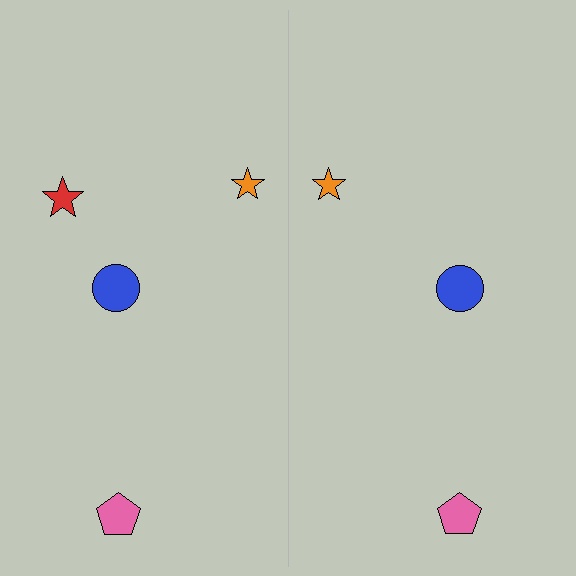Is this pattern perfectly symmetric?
No, the pattern is not perfectly symmetric. A red star is missing from the right side.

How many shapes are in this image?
There are 7 shapes in this image.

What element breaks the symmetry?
A red star is missing from the right side.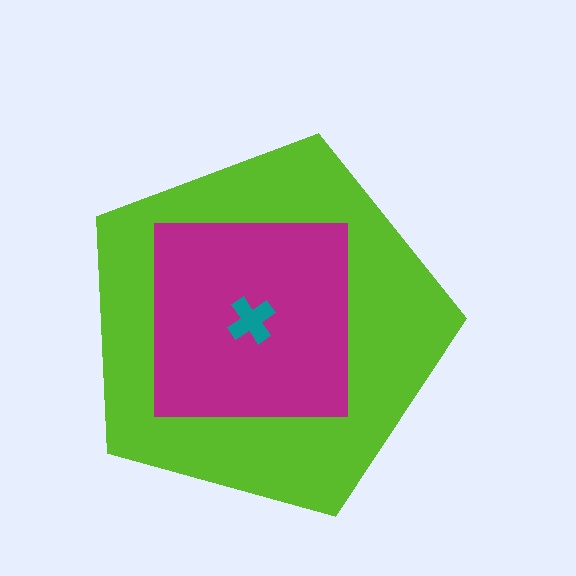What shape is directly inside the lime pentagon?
The magenta square.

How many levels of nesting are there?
3.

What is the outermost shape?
The lime pentagon.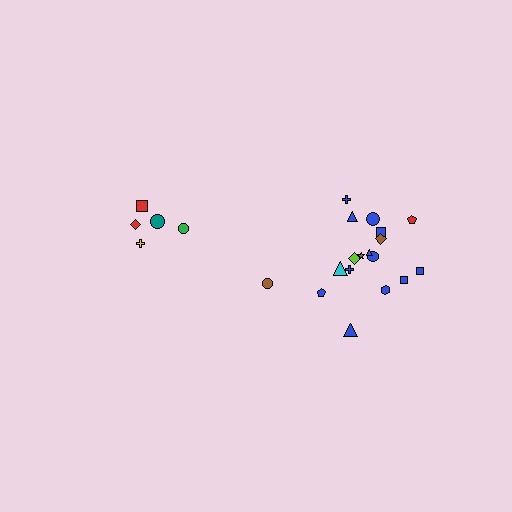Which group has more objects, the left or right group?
The right group.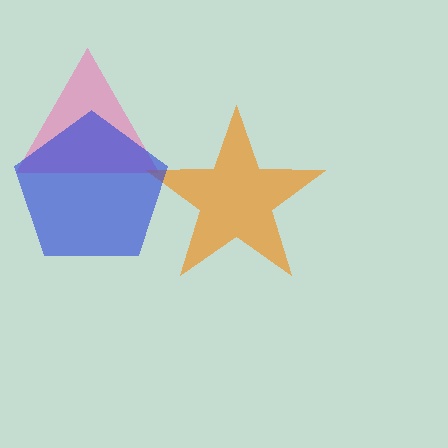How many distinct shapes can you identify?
There are 3 distinct shapes: a pink triangle, an orange star, a blue pentagon.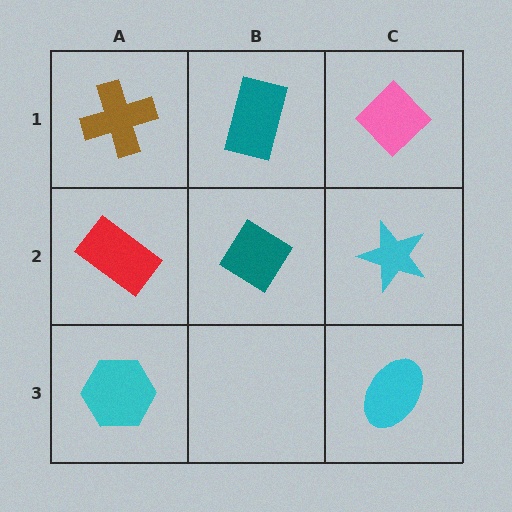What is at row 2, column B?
A teal diamond.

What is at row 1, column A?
A brown cross.